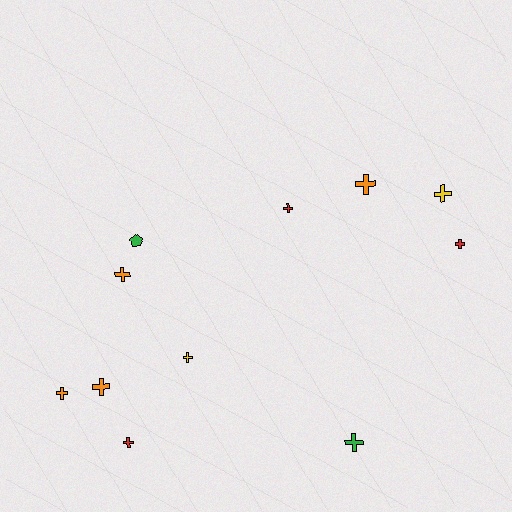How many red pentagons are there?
There are no red pentagons.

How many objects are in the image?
There are 11 objects.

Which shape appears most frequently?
Cross, with 10 objects.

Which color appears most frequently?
Orange, with 4 objects.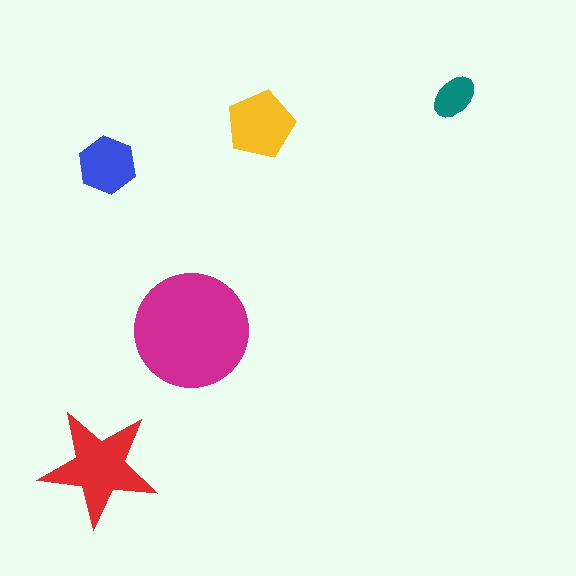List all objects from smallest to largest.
The teal ellipse, the blue hexagon, the yellow pentagon, the red star, the magenta circle.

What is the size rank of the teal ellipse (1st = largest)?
5th.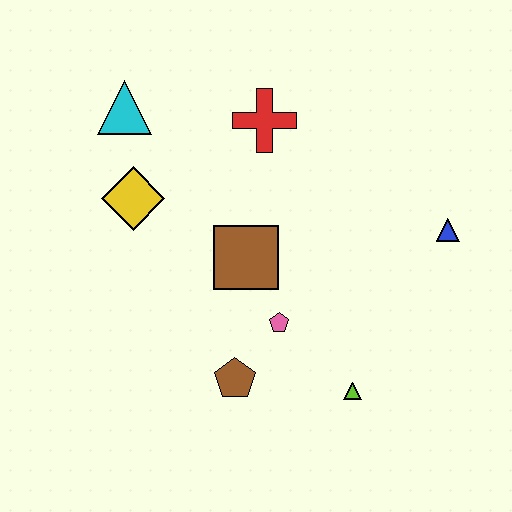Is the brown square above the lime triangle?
Yes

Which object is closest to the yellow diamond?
The cyan triangle is closest to the yellow diamond.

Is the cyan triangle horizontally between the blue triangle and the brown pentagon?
No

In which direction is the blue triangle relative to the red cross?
The blue triangle is to the right of the red cross.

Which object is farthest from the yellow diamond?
The blue triangle is farthest from the yellow diamond.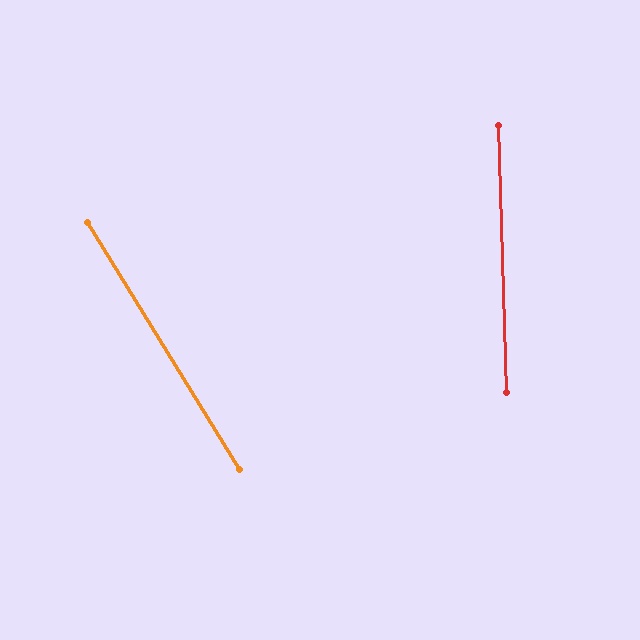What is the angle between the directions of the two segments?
Approximately 30 degrees.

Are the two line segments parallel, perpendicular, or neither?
Neither parallel nor perpendicular — they differ by about 30°.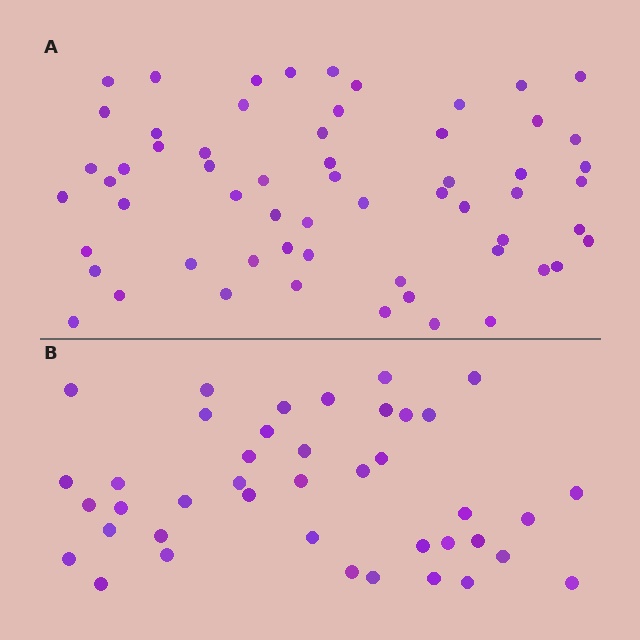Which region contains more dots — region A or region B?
Region A (the top region) has more dots.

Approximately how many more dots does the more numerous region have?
Region A has approximately 20 more dots than region B.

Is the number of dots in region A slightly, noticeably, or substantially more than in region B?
Region A has substantially more. The ratio is roughly 1.5 to 1.